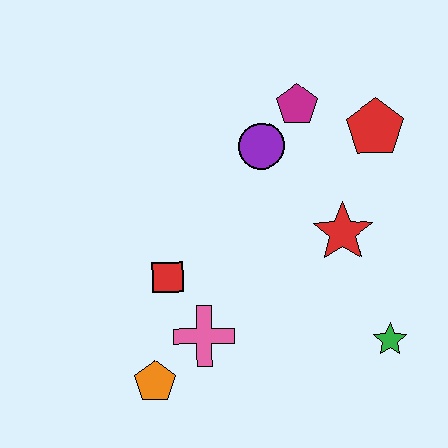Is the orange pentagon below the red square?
Yes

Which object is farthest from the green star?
The magenta pentagon is farthest from the green star.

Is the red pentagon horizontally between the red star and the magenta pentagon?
No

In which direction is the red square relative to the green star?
The red square is to the left of the green star.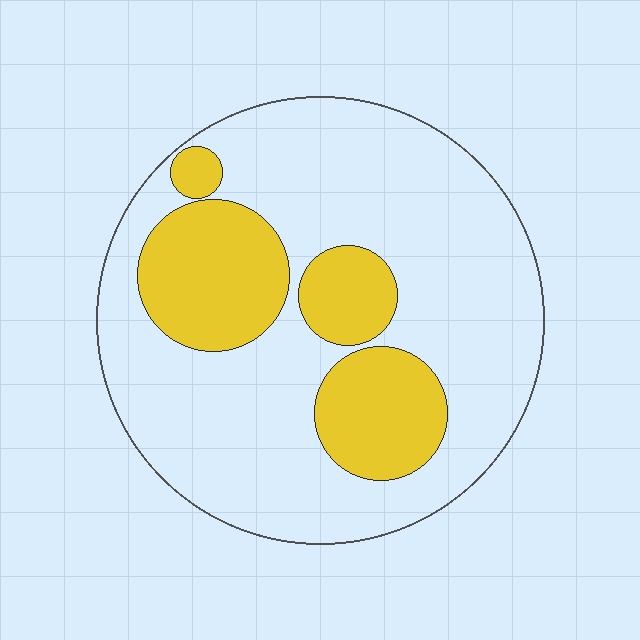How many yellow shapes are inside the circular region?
4.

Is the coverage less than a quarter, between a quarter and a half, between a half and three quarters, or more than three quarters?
Between a quarter and a half.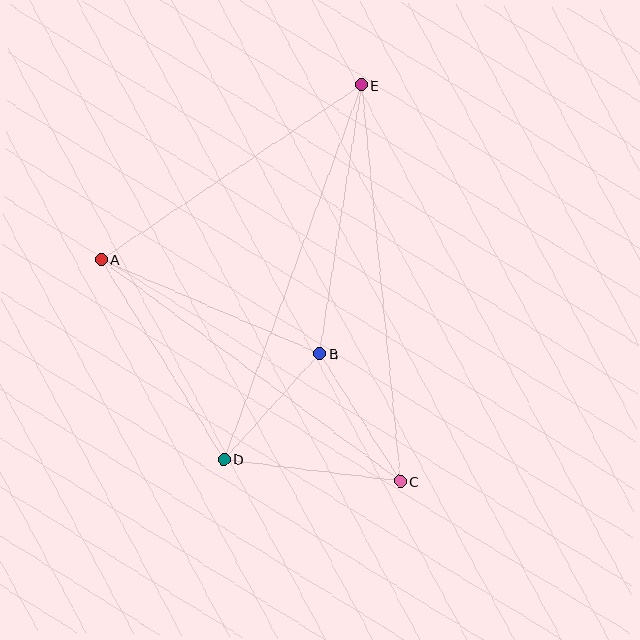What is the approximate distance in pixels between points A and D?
The distance between A and D is approximately 234 pixels.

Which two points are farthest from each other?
Points D and E are farthest from each other.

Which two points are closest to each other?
Points B and D are closest to each other.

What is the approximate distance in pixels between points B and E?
The distance between B and E is approximately 272 pixels.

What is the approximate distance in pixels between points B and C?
The distance between B and C is approximately 151 pixels.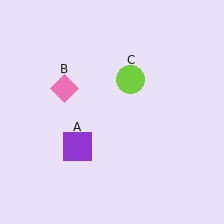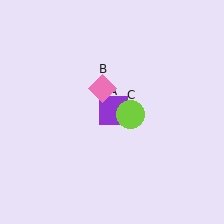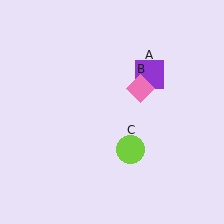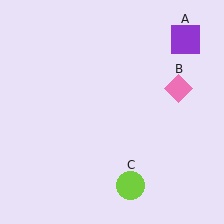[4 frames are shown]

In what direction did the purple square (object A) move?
The purple square (object A) moved up and to the right.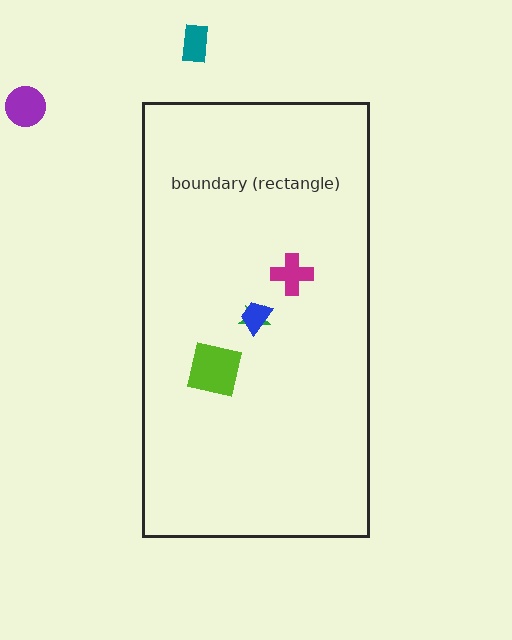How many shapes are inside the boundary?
4 inside, 2 outside.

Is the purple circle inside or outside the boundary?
Outside.